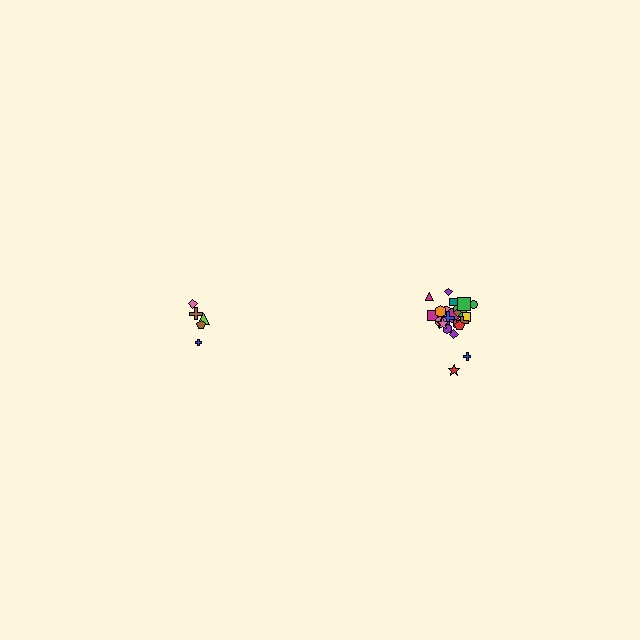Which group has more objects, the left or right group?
The right group.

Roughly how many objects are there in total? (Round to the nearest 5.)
Roughly 30 objects in total.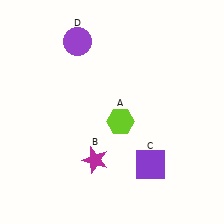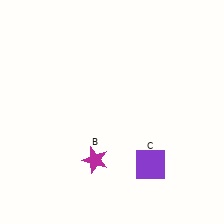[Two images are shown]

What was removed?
The lime hexagon (A), the purple circle (D) were removed in Image 2.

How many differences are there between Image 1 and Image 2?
There are 2 differences between the two images.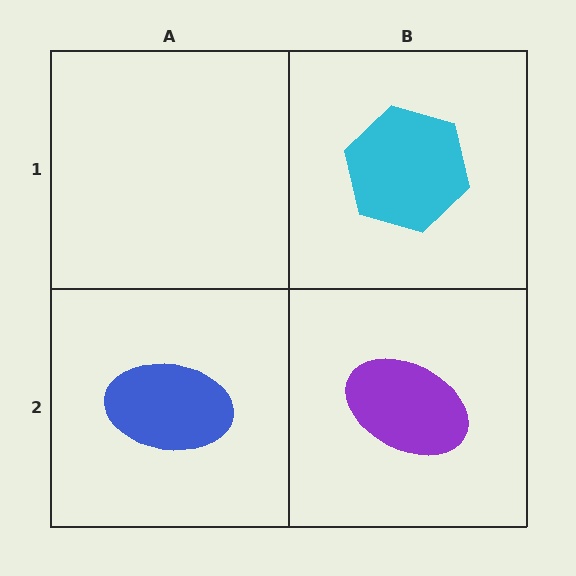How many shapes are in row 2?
2 shapes.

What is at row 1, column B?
A cyan hexagon.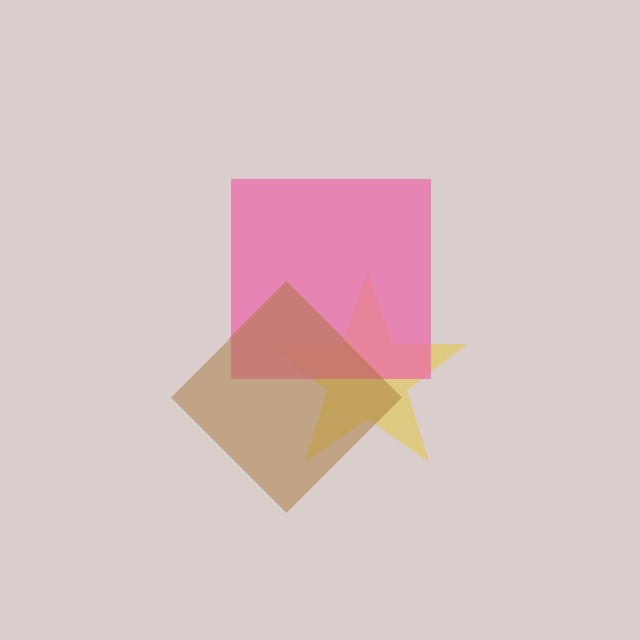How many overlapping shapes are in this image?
There are 3 overlapping shapes in the image.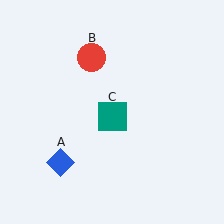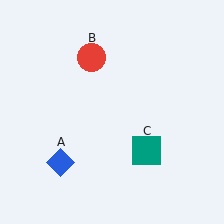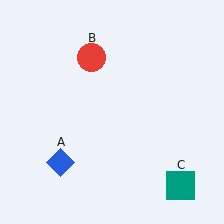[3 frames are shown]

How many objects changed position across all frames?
1 object changed position: teal square (object C).